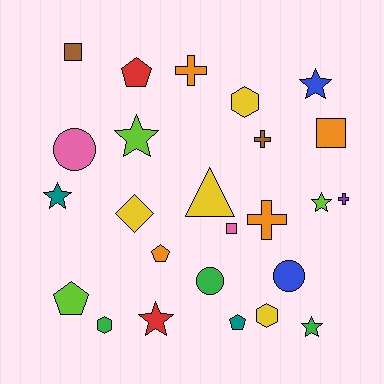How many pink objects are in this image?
There are 2 pink objects.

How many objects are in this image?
There are 25 objects.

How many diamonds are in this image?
There is 1 diamond.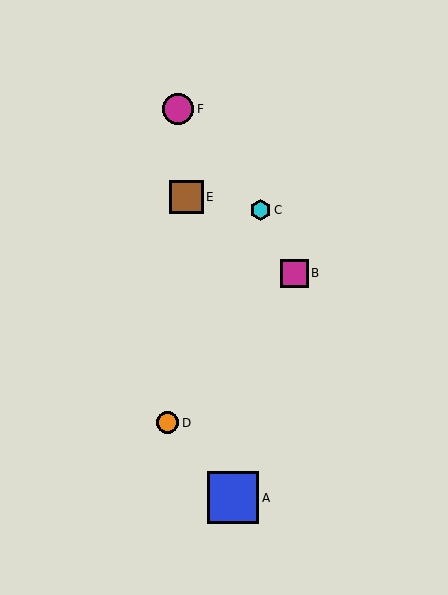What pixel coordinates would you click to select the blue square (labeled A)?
Click at (233, 498) to select the blue square A.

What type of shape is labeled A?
Shape A is a blue square.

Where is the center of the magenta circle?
The center of the magenta circle is at (178, 109).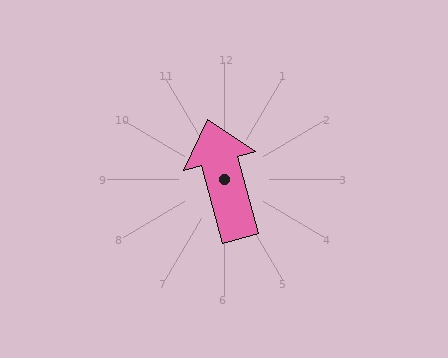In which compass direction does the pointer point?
North.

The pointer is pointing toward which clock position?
Roughly 11 o'clock.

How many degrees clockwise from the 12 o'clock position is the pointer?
Approximately 345 degrees.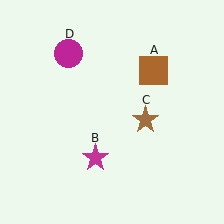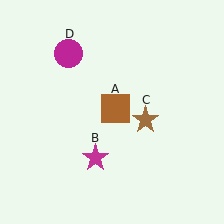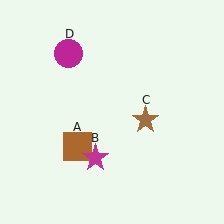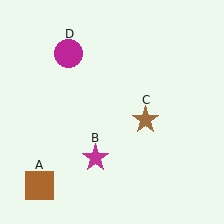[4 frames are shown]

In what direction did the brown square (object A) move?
The brown square (object A) moved down and to the left.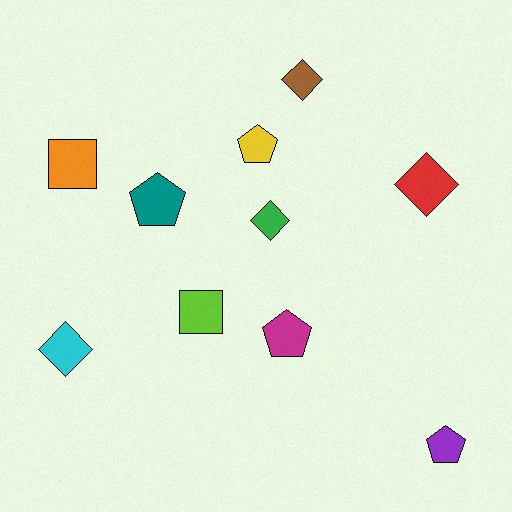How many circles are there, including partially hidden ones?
There are no circles.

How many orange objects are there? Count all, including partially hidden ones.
There is 1 orange object.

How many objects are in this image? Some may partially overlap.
There are 10 objects.